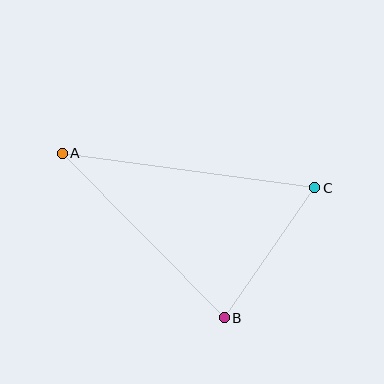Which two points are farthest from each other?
Points A and C are farthest from each other.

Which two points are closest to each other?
Points B and C are closest to each other.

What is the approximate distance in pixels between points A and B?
The distance between A and B is approximately 231 pixels.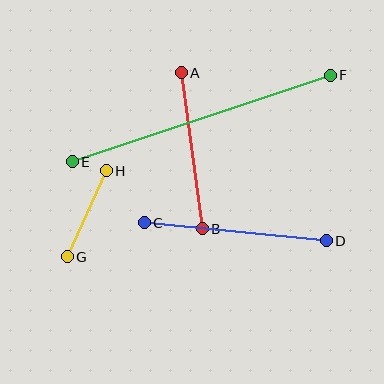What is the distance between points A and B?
The distance is approximately 157 pixels.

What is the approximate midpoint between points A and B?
The midpoint is at approximately (192, 151) pixels.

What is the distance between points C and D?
The distance is approximately 183 pixels.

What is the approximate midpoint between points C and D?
The midpoint is at approximately (235, 232) pixels.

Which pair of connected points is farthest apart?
Points E and F are farthest apart.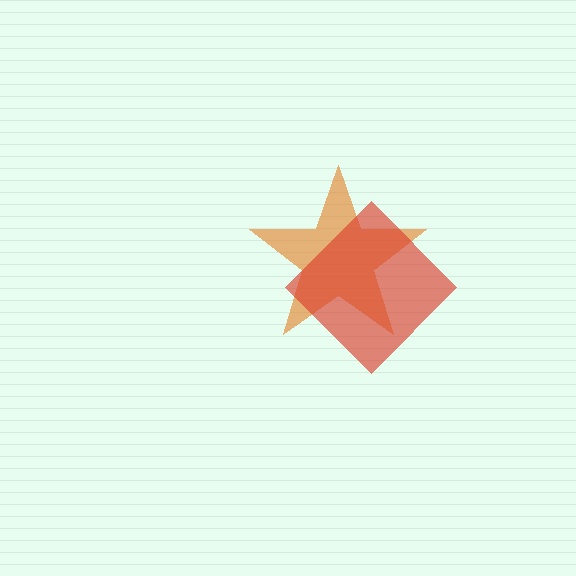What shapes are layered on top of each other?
The layered shapes are: an orange star, a red diamond.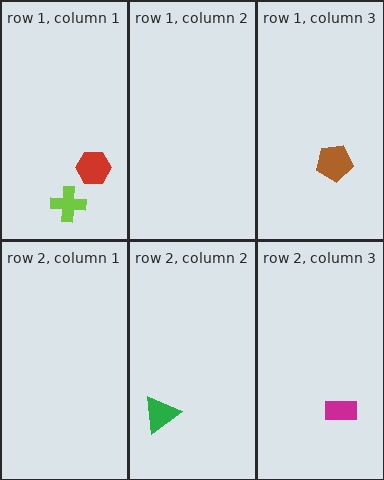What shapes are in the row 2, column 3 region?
The magenta rectangle.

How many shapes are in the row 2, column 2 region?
1.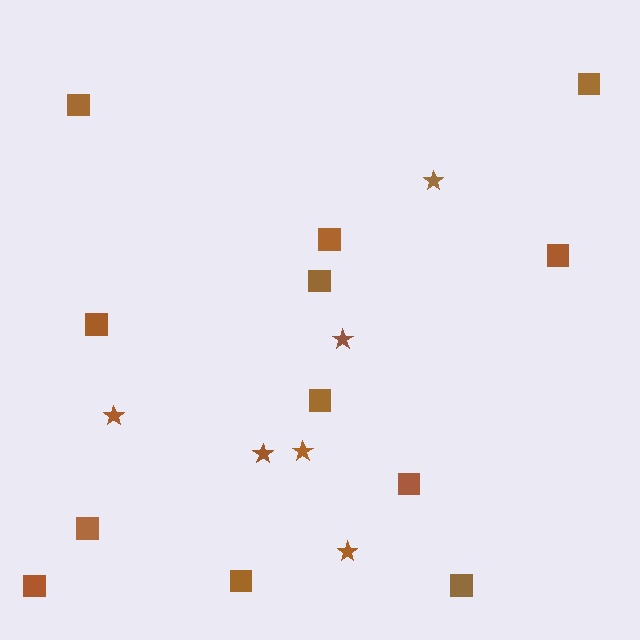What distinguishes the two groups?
There are 2 groups: one group of squares (12) and one group of stars (6).